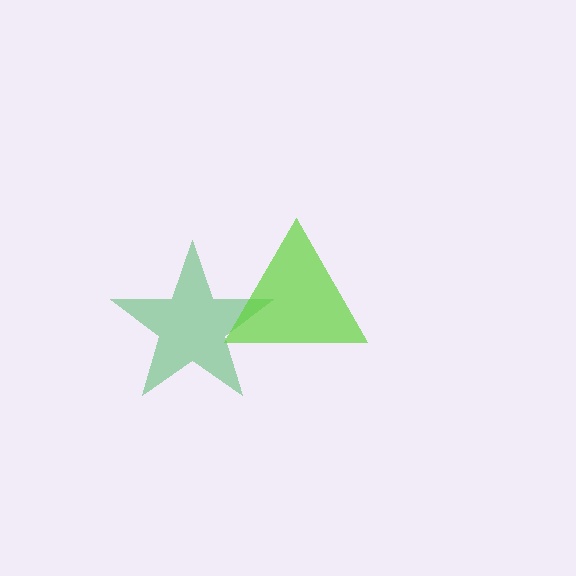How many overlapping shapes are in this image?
There are 2 overlapping shapes in the image.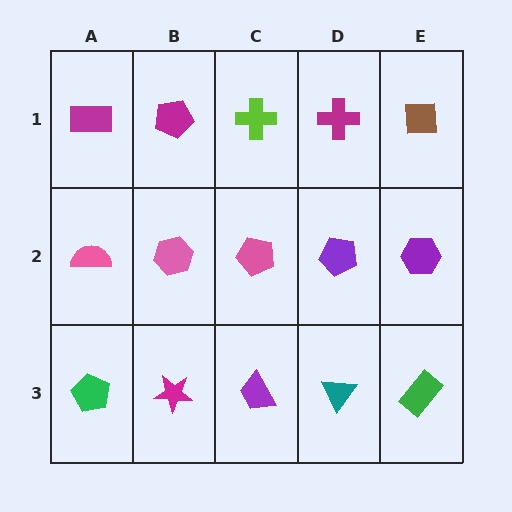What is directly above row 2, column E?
A brown square.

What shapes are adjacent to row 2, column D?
A magenta cross (row 1, column D), a teal triangle (row 3, column D), a pink pentagon (row 2, column C), a purple hexagon (row 2, column E).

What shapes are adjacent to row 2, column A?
A magenta rectangle (row 1, column A), a green pentagon (row 3, column A), a pink hexagon (row 2, column B).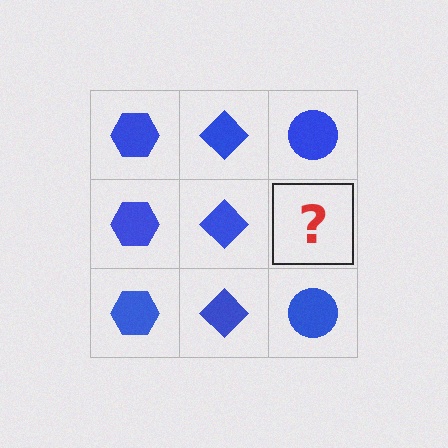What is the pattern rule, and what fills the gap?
The rule is that each column has a consistent shape. The gap should be filled with a blue circle.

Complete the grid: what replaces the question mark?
The question mark should be replaced with a blue circle.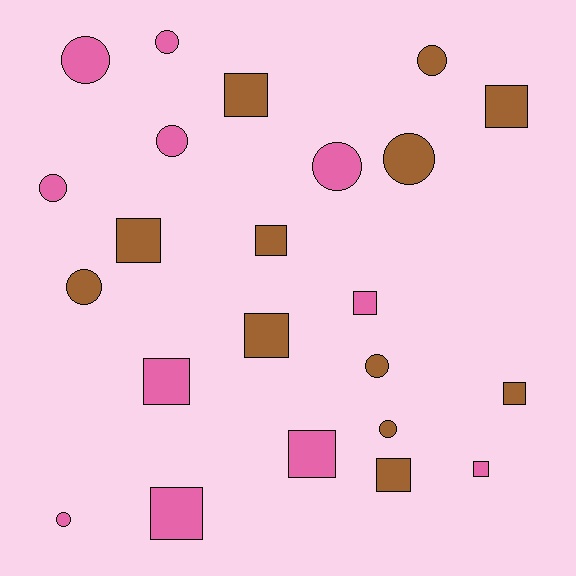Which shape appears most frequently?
Square, with 12 objects.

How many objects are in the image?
There are 23 objects.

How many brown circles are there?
There are 5 brown circles.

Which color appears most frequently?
Brown, with 12 objects.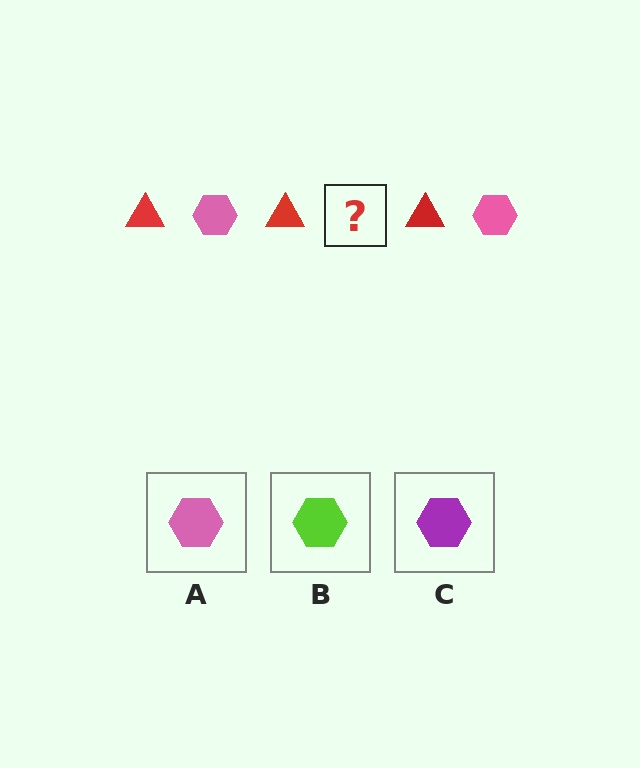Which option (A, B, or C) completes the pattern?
A.